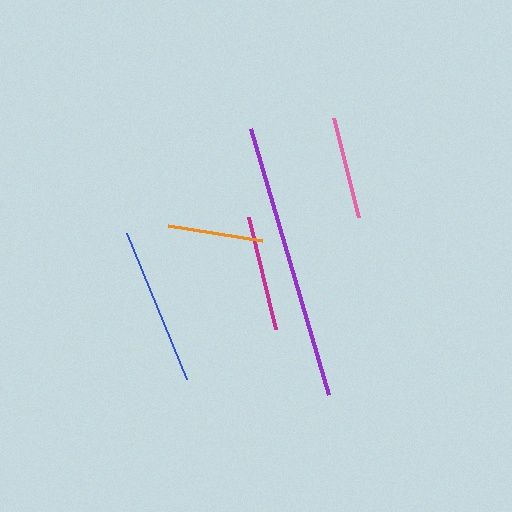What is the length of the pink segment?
The pink segment is approximately 102 pixels long.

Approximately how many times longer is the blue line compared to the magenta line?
The blue line is approximately 1.4 times the length of the magenta line.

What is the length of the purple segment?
The purple segment is approximately 277 pixels long.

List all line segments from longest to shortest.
From longest to shortest: purple, blue, magenta, pink, orange.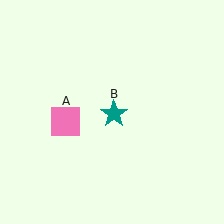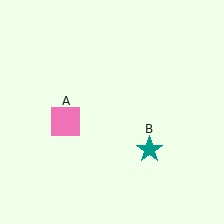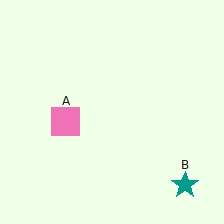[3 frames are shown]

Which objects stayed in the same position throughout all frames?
Pink square (object A) remained stationary.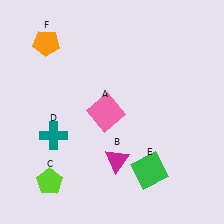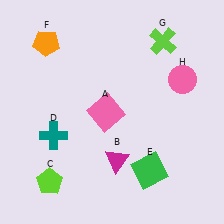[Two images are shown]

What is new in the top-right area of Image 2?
A pink circle (H) was added in the top-right area of Image 2.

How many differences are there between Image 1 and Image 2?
There are 2 differences between the two images.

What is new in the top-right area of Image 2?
A lime cross (G) was added in the top-right area of Image 2.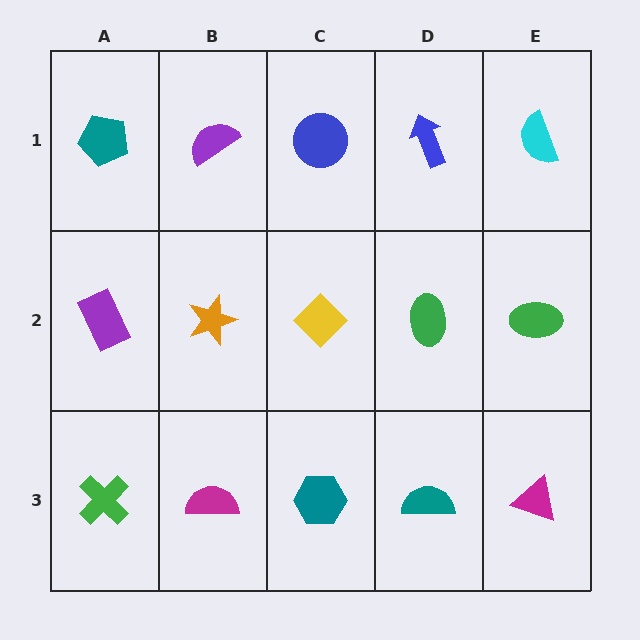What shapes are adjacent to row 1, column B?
An orange star (row 2, column B), a teal pentagon (row 1, column A), a blue circle (row 1, column C).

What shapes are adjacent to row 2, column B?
A purple semicircle (row 1, column B), a magenta semicircle (row 3, column B), a purple rectangle (row 2, column A), a yellow diamond (row 2, column C).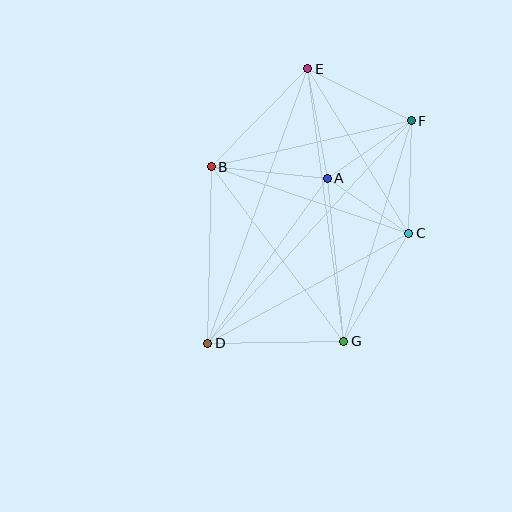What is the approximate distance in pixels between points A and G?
The distance between A and G is approximately 164 pixels.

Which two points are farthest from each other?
Points D and F are farthest from each other.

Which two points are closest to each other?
Points A and C are closest to each other.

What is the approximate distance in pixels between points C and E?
The distance between C and E is approximately 193 pixels.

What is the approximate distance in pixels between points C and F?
The distance between C and F is approximately 113 pixels.